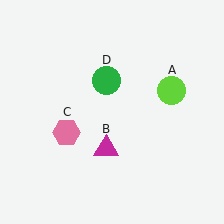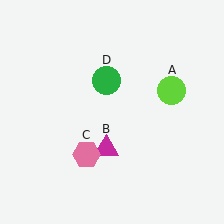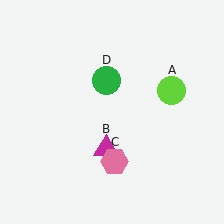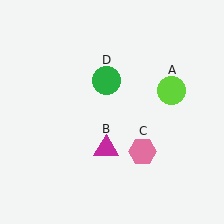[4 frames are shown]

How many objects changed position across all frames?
1 object changed position: pink hexagon (object C).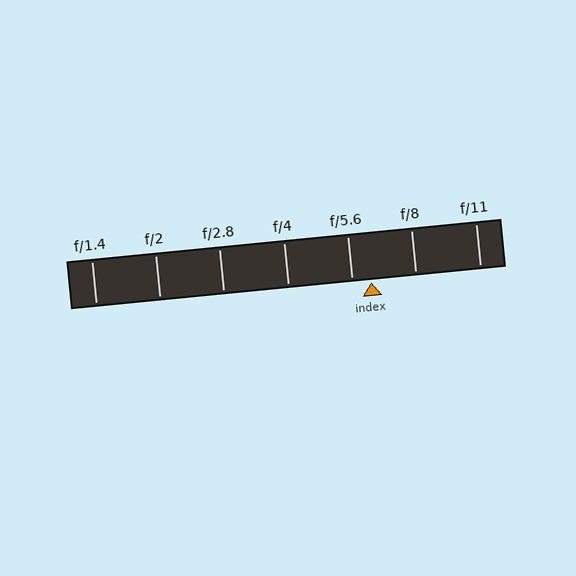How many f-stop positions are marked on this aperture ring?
There are 7 f-stop positions marked.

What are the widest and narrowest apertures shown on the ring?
The widest aperture shown is f/1.4 and the narrowest is f/11.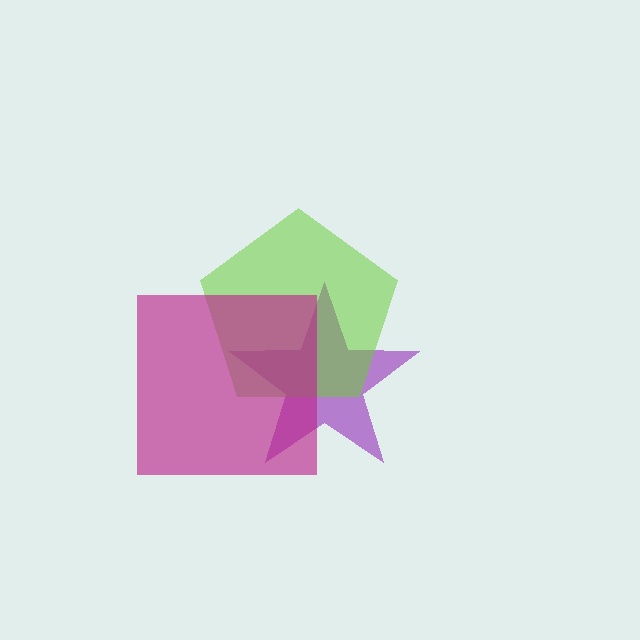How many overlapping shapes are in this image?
There are 3 overlapping shapes in the image.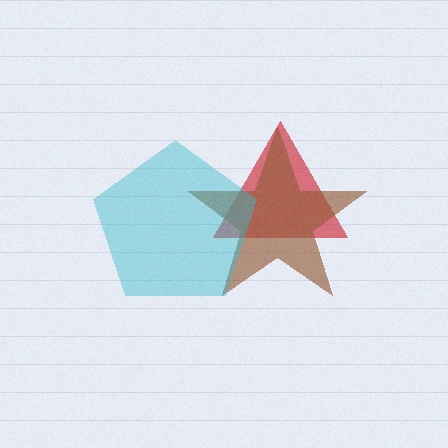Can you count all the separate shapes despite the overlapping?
Yes, there are 3 separate shapes.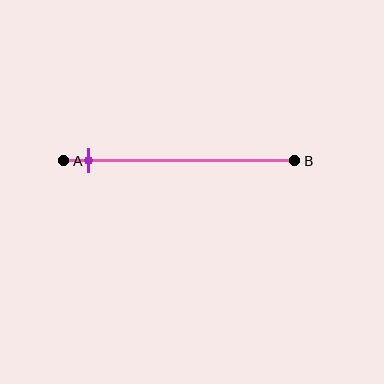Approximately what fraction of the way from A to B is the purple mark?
The purple mark is approximately 10% of the way from A to B.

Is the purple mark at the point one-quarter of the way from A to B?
No, the mark is at about 10% from A, not at the 25% one-quarter point.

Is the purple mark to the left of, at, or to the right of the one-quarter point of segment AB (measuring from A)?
The purple mark is to the left of the one-quarter point of segment AB.